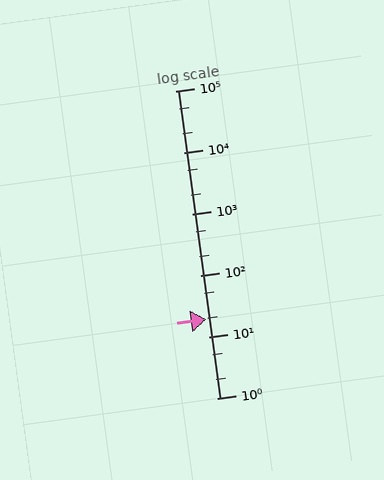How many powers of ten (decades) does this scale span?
The scale spans 5 decades, from 1 to 100000.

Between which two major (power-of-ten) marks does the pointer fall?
The pointer is between 10 and 100.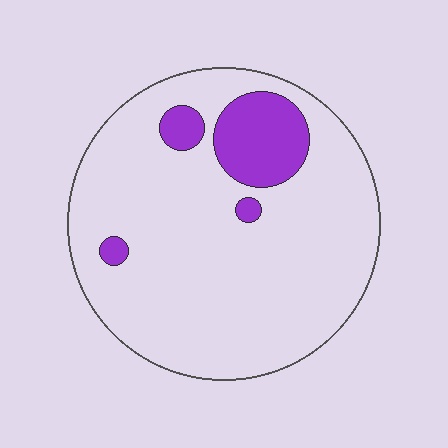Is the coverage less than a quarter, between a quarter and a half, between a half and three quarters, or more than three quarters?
Less than a quarter.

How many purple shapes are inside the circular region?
4.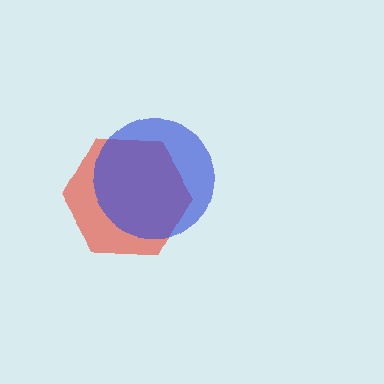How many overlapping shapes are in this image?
There are 2 overlapping shapes in the image.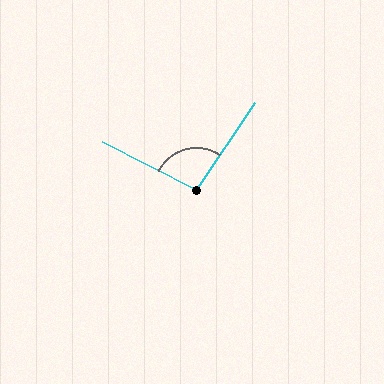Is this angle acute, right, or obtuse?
It is obtuse.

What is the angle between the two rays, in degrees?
Approximately 97 degrees.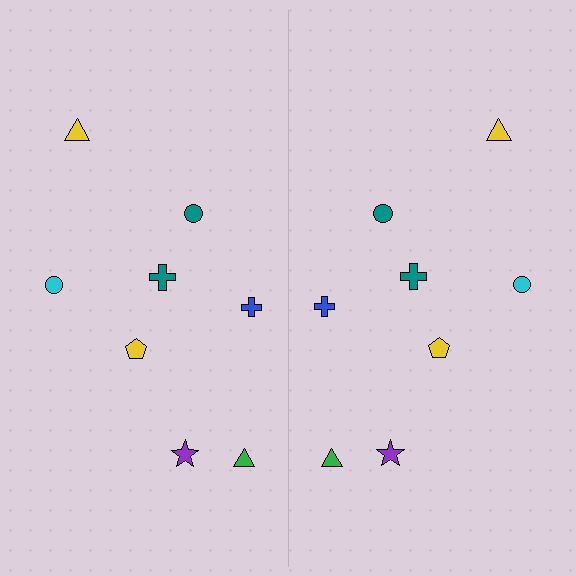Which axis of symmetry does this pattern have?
The pattern has a vertical axis of symmetry running through the center of the image.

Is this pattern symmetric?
Yes, this pattern has bilateral (reflection) symmetry.